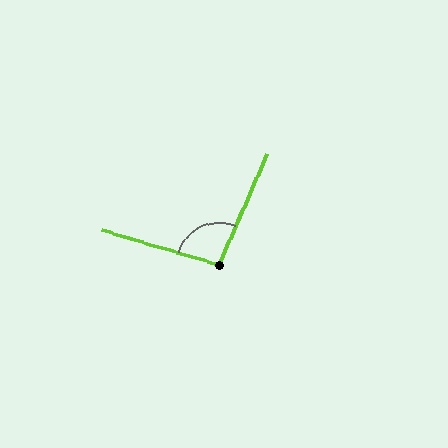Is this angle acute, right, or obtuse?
It is obtuse.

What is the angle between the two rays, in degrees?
Approximately 97 degrees.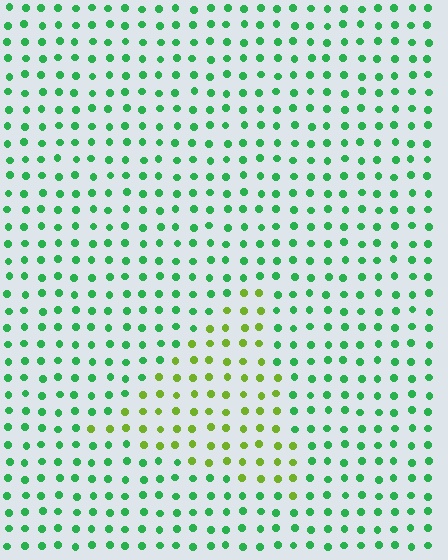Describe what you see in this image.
The image is filled with small green elements in a uniform arrangement. A triangle-shaped region is visible where the elements are tinted to a slightly different hue, forming a subtle color boundary.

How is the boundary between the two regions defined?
The boundary is defined purely by a slight shift in hue (about 48 degrees). Spacing, size, and orientation are identical on both sides.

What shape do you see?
I see a triangle.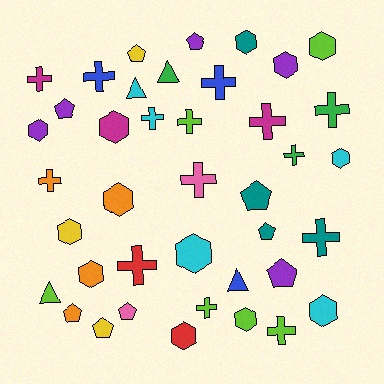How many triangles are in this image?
There are 4 triangles.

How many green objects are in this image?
There are 3 green objects.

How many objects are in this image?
There are 40 objects.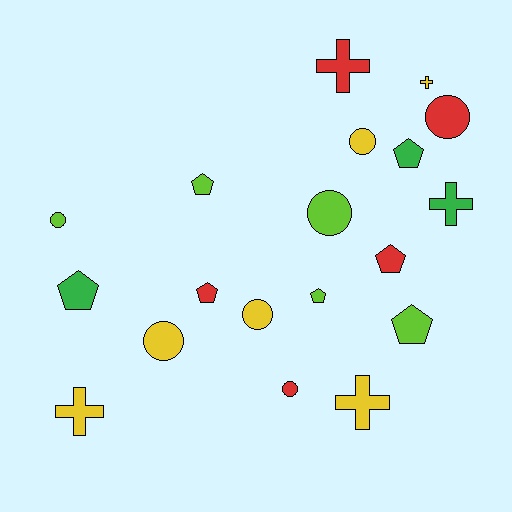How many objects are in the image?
There are 19 objects.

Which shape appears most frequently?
Circle, with 7 objects.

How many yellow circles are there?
There are 3 yellow circles.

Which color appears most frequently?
Yellow, with 6 objects.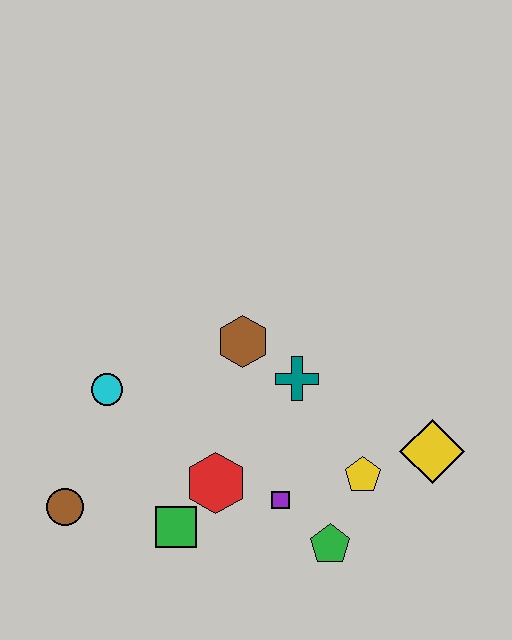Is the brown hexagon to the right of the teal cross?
No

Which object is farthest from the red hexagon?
The yellow diamond is farthest from the red hexagon.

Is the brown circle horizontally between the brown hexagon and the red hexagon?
No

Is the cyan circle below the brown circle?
No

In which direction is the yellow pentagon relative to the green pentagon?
The yellow pentagon is above the green pentagon.